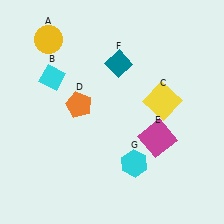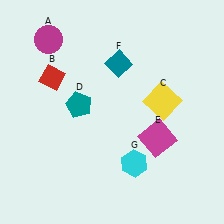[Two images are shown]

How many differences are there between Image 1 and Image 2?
There are 3 differences between the two images.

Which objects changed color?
A changed from yellow to magenta. B changed from cyan to red. D changed from orange to teal.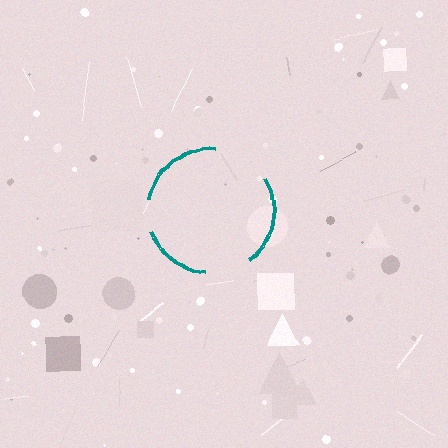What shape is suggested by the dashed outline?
The dashed outline suggests a circle.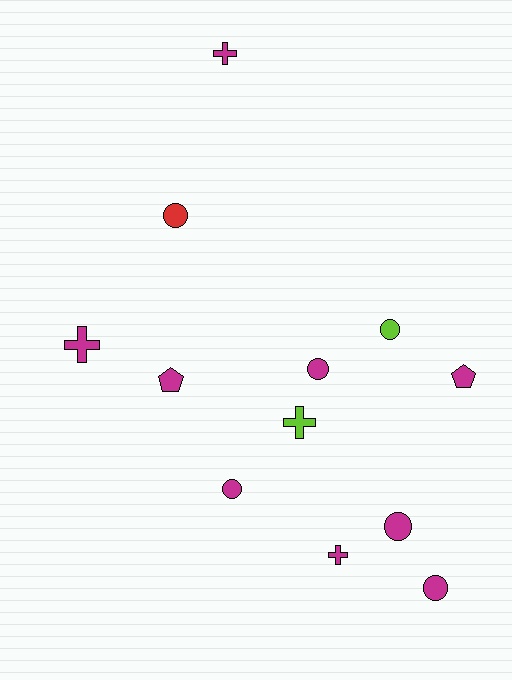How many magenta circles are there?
There are 4 magenta circles.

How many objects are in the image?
There are 12 objects.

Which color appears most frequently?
Magenta, with 9 objects.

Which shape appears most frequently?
Circle, with 6 objects.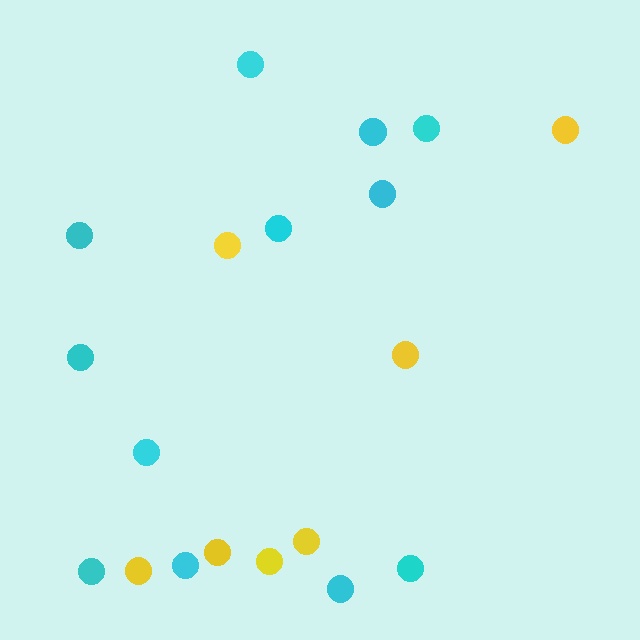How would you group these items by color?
There are 2 groups: one group of cyan circles (12) and one group of yellow circles (7).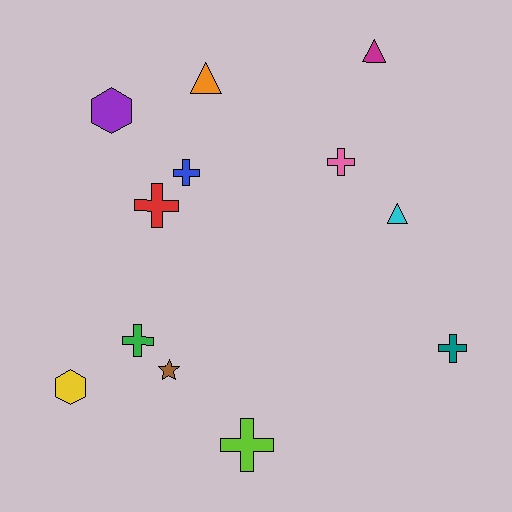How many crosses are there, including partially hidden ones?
There are 6 crosses.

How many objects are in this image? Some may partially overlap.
There are 12 objects.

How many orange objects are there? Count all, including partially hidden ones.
There is 1 orange object.